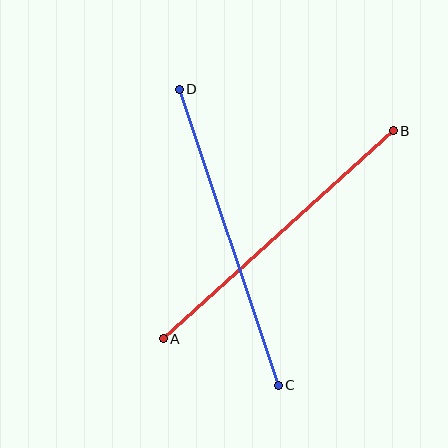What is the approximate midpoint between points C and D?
The midpoint is at approximately (229, 237) pixels.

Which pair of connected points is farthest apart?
Points C and D are farthest apart.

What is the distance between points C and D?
The distance is approximately 312 pixels.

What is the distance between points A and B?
The distance is approximately 310 pixels.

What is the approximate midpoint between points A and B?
The midpoint is at approximately (278, 235) pixels.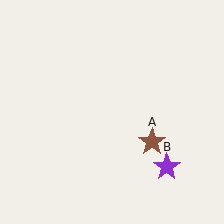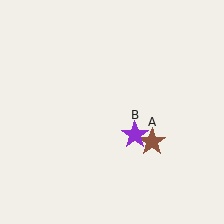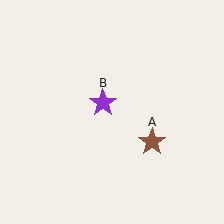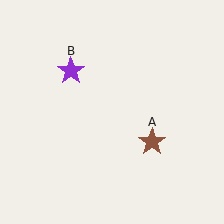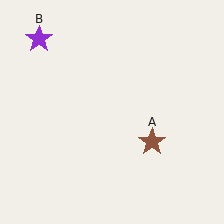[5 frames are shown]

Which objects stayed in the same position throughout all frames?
Brown star (object A) remained stationary.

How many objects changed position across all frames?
1 object changed position: purple star (object B).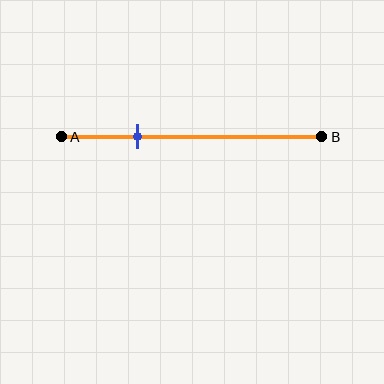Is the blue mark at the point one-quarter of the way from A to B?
No, the mark is at about 30% from A, not at the 25% one-quarter point.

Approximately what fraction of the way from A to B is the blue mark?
The blue mark is approximately 30% of the way from A to B.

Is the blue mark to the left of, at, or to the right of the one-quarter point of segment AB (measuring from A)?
The blue mark is to the right of the one-quarter point of segment AB.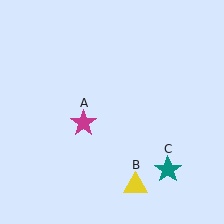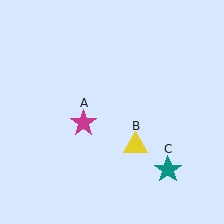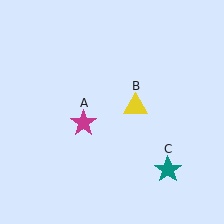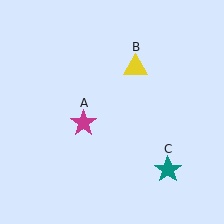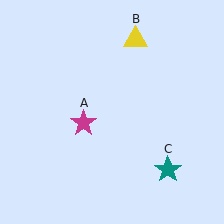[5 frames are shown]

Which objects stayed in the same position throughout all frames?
Magenta star (object A) and teal star (object C) remained stationary.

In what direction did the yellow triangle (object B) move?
The yellow triangle (object B) moved up.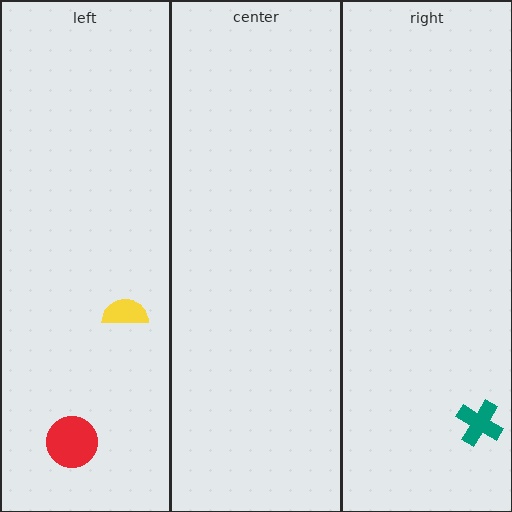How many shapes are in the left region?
2.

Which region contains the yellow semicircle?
The left region.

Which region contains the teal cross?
The right region.